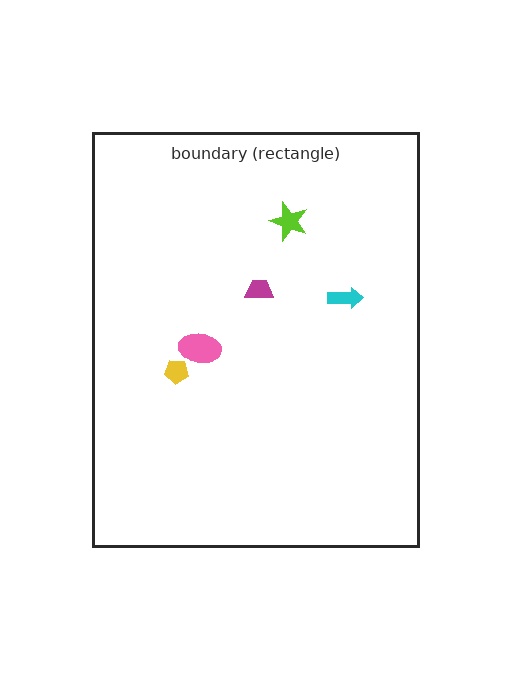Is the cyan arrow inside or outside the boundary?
Inside.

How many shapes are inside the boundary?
5 inside, 0 outside.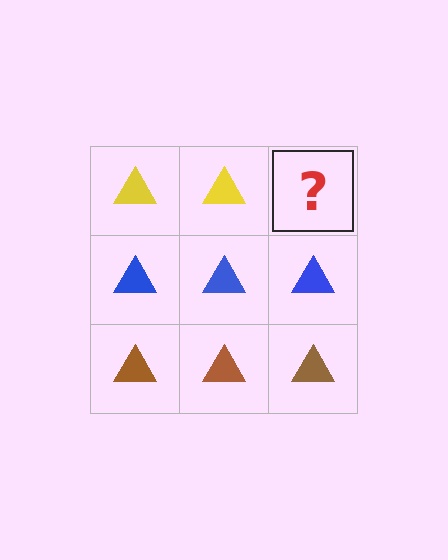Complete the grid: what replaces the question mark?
The question mark should be replaced with a yellow triangle.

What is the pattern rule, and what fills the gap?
The rule is that each row has a consistent color. The gap should be filled with a yellow triangle.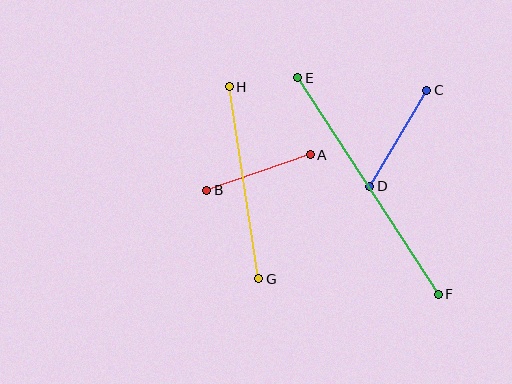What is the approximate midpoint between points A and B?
The midpoint is at approximately (259, 173) pixels.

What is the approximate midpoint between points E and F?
The midpoint is at approximately (368, 186) pixels.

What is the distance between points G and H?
The distance is approximately 194 pixels.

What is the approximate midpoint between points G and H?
The midpoint is at approximately (244, 183) pixels.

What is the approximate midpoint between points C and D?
The midpoint is at approximately (398, 138) pixels.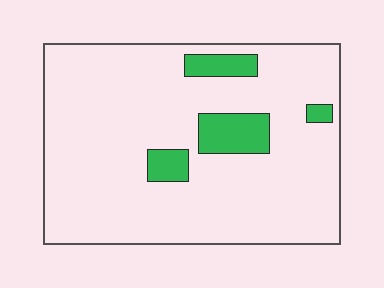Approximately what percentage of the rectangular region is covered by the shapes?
Approximately 10%.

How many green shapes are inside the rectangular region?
4.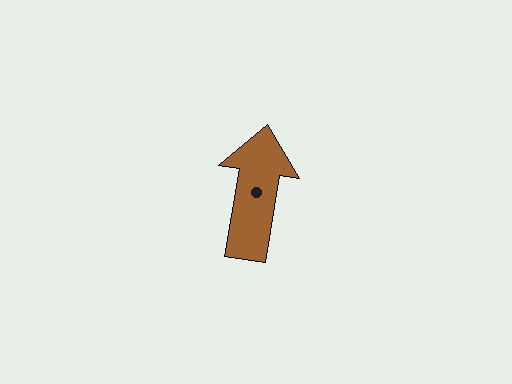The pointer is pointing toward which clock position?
Roughly 12 o'clock.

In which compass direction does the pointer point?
North.